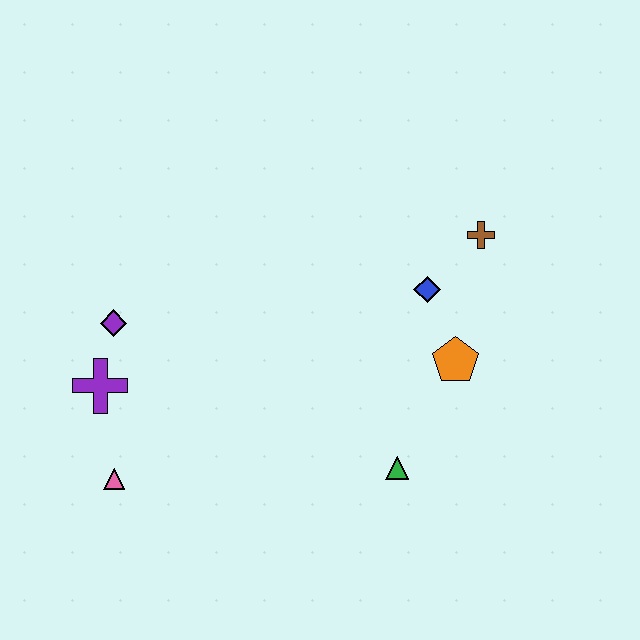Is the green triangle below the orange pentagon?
Yes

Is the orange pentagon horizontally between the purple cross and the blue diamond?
No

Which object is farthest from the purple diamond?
The brown cross is farthest from the purple diamond.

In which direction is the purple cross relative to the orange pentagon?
The purple cross is to the left of the orange pentagon.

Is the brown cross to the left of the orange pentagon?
No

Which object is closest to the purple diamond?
The purple cross is closest to the purple diamond.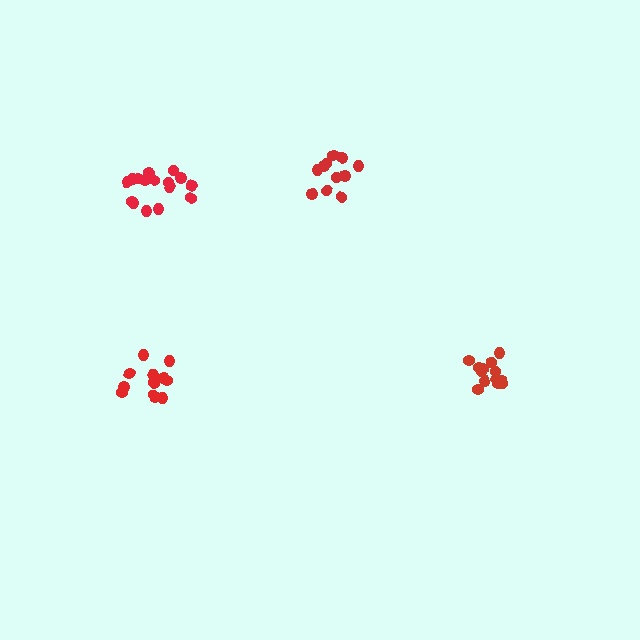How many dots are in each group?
Group 1: 12 dots, Group 2: 13 dots, Group 3: 16 dots, Group 4: 11 dots (52 total).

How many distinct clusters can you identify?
There are 4 distinct clusters.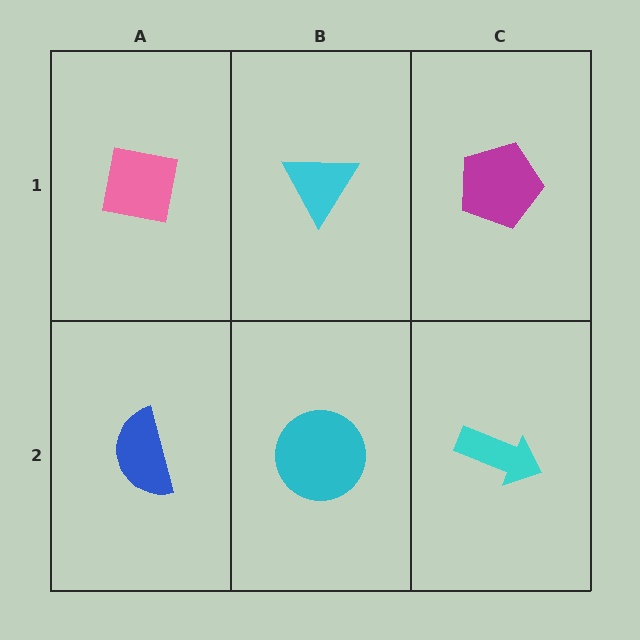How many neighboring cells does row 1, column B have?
3.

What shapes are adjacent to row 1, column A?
A blue semicircle (row 2, column A), a cyan triangle (row 1, column B).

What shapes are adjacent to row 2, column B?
A cyan triangle (row 1, column B), a blue semicircle (row 2, column A), a cyan arrow (row 2, column C).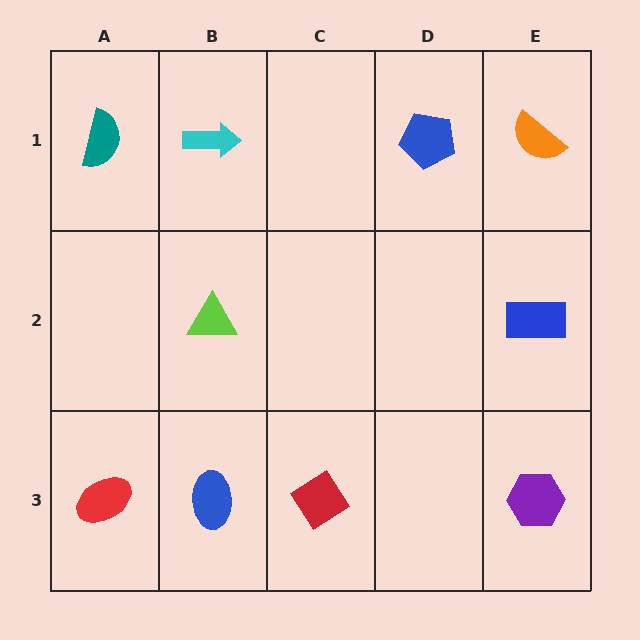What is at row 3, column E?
A purple hexagon.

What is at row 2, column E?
A blue rectangle.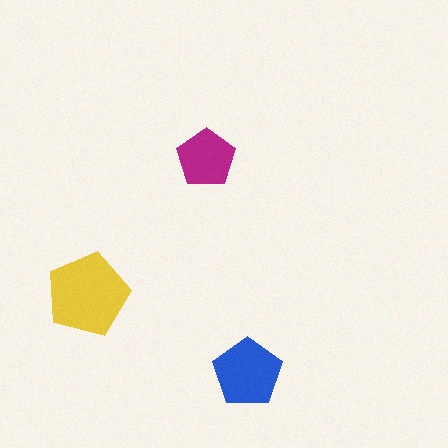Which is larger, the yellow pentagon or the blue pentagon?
The yellow one.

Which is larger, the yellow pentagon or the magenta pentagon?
The yellow one.